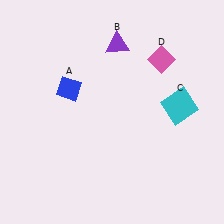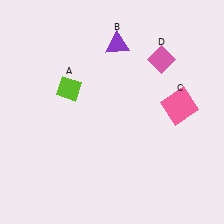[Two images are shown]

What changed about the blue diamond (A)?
In Image 1, A is blue. In Image 2, it changed to lime.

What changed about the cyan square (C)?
In Image 1, C is cyan. In Image 2, it changed to pink.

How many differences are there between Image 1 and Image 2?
There are 2 differences between the two images.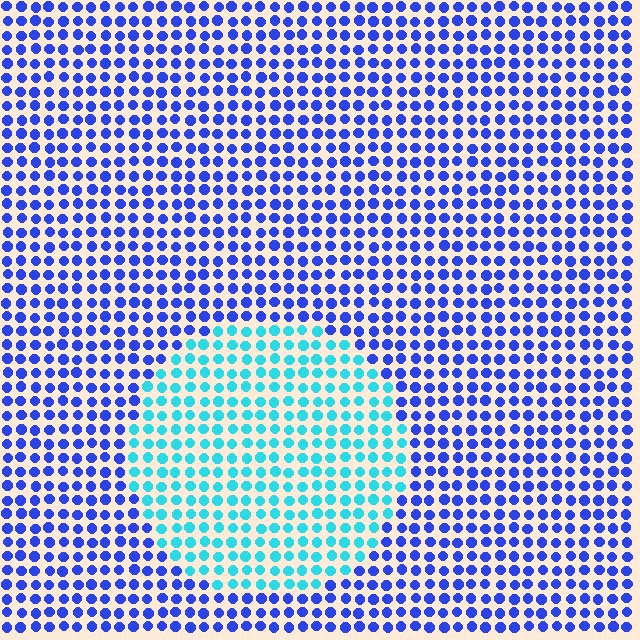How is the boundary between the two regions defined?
The boundary is defined purely by a slight shift in hue (about 49 degrees). Spacing, size, and orientation are identical on both sides.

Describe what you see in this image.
The image is filled with small blue elements in a uniform arrangement. A circle-shaped region is visible where the elements are tinted to a slightly different hue, forming a subtle color boundary.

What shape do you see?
I see a circle.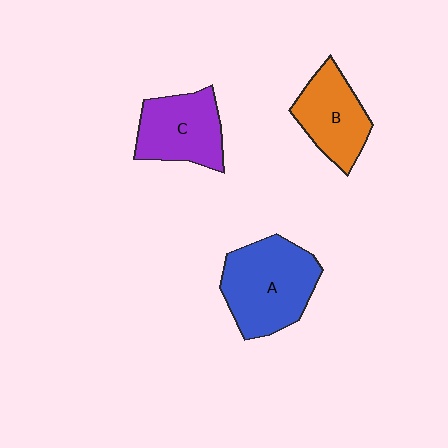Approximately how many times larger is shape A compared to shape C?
Approximately 1.3 times.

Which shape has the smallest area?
Shape B (orange).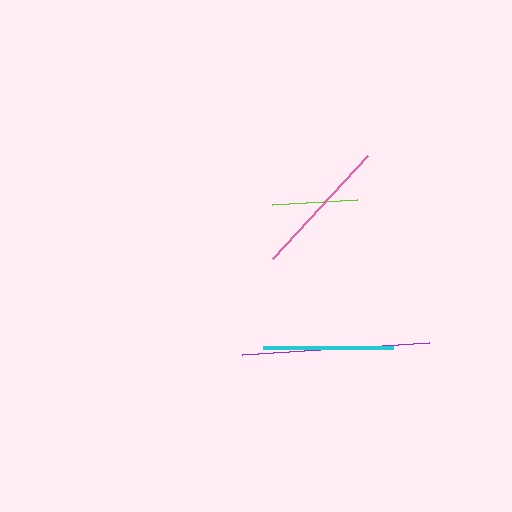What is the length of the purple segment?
The purple segment is approximately 187 pixels long.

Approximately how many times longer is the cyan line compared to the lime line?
The cyan line is approximately 1.5 times the length of the lime line.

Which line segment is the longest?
The purple line is the longest at approximately 187 pixels.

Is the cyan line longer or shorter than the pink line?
The pink line is longer than the cyan line.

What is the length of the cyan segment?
The cyan segment is approximately 130 pixels long.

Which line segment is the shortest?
The lime line is the shortest at approximately 85 pixels.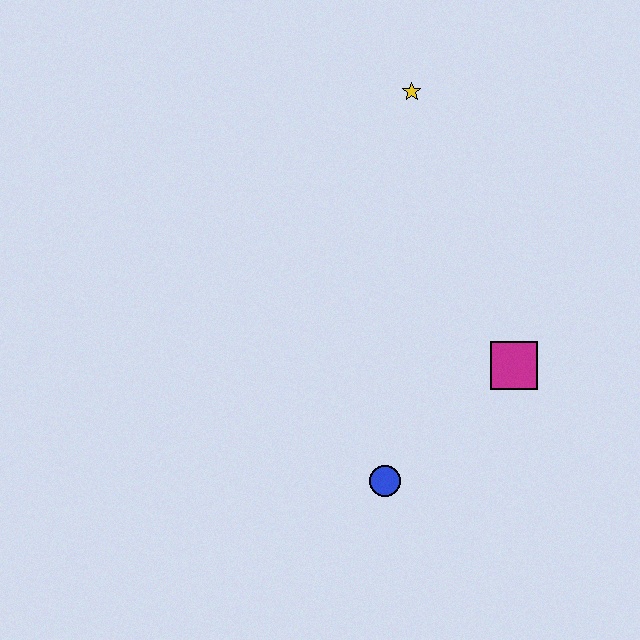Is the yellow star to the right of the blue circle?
Yes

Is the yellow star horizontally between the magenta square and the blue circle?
Yes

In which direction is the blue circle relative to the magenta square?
The blue circle is to the left of the magenta square.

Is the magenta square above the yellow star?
No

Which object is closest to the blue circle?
The magenta square is closest to the blue circle.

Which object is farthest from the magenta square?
The yellow star is farthest from the magenta square.